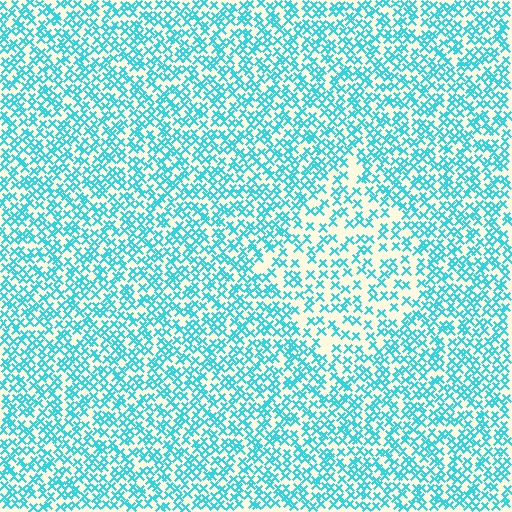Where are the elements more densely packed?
The elements are more densely packed outside the diamond boundary.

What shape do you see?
I see a diamond.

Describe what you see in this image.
The image contains small cyan elements arranged at two different densities. A diamond-shaped region is visible where the elements are less densely packed than the surrounding area.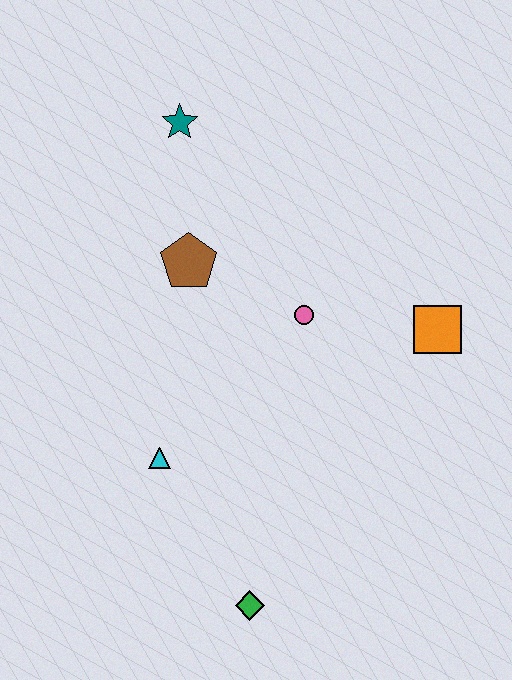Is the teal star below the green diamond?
No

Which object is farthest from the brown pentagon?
The green diamond is farthest from the brown pentagon.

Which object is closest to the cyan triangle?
The green diamond is closest to the cyan triangle.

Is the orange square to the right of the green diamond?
Yes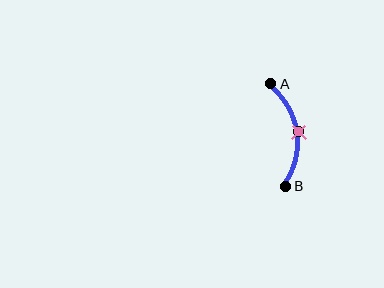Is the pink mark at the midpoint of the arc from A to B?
Yes. The pink mark lies on the arc at equal arc-length from both A and B — it is the arc midpoint.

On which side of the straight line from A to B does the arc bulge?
The arc bulges to the right of the straight line connecting A and B.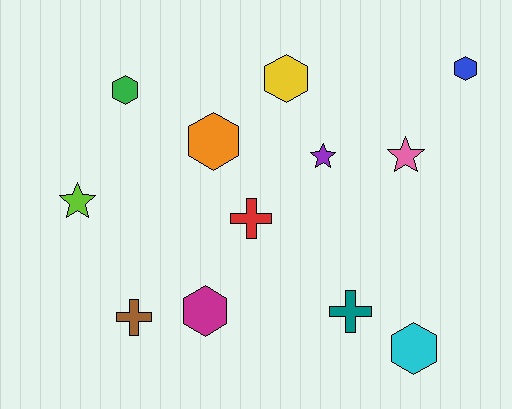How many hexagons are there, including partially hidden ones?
There are 6 hexagons.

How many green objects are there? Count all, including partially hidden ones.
There is 1 green object.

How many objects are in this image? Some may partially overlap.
There are 12 objects.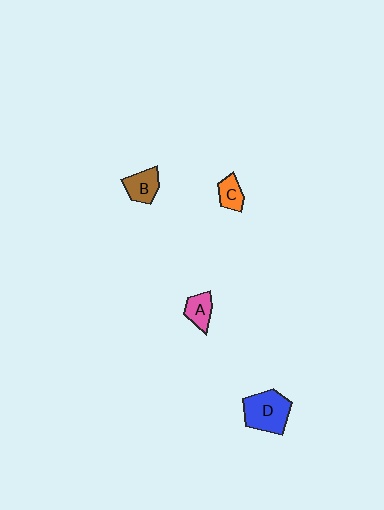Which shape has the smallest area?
Shape C (orange).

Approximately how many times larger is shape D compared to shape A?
Approximately 2.0 times.